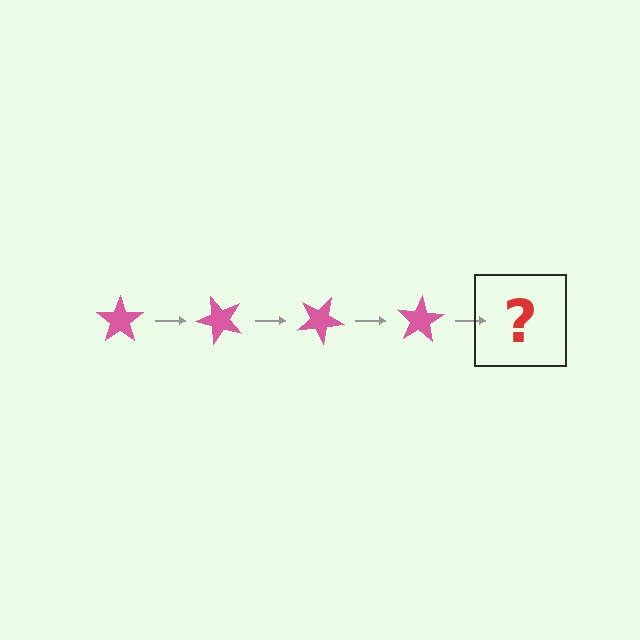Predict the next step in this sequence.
The next step is a pink star rotated 200 degrees.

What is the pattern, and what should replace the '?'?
The pattern is that the star rotates 50 degrees each step. The '?' should be a pink star rotated 200 degrees.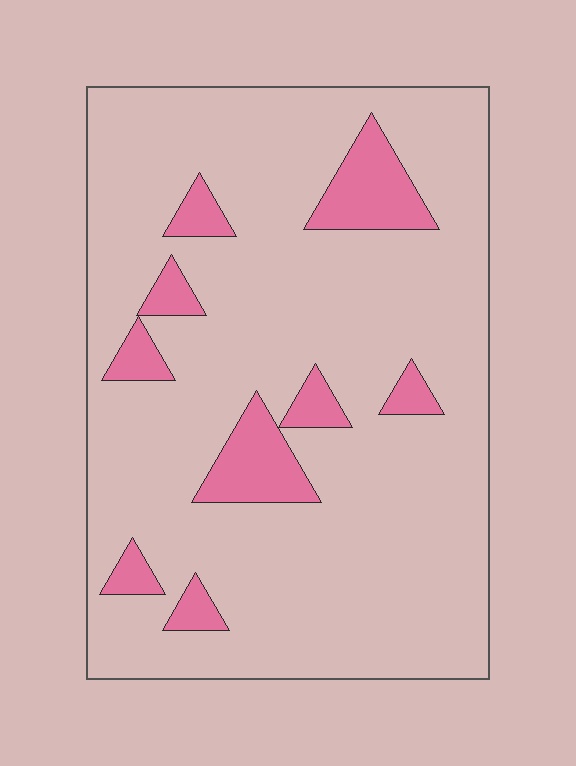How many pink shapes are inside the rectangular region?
9.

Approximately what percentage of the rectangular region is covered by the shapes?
Approximately 15%.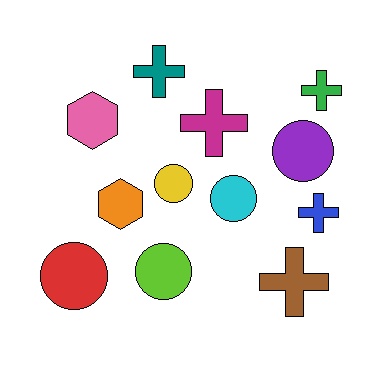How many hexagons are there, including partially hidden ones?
There are 2 hexagons.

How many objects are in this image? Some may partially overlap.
There are 12 objects.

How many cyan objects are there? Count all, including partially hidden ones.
There is 1 cyan object.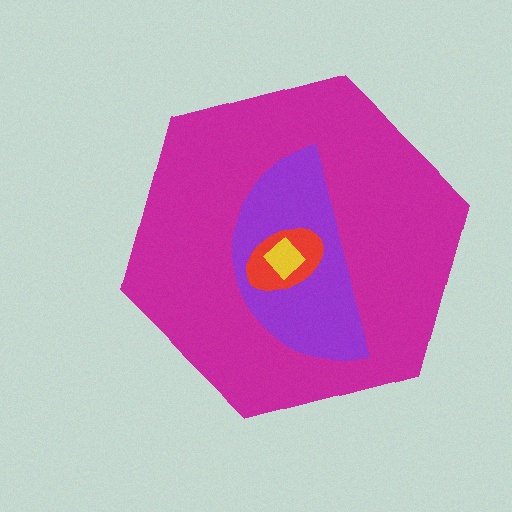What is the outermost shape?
The magenta hexagon.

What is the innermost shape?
The yellow diamond.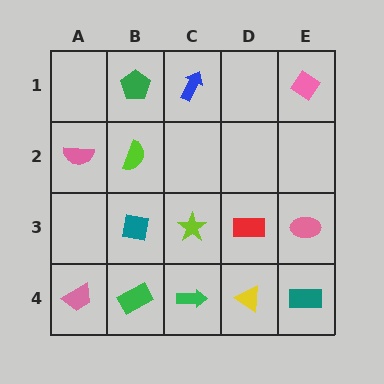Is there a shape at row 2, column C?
No, that cell is empty.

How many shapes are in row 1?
3 shapes.